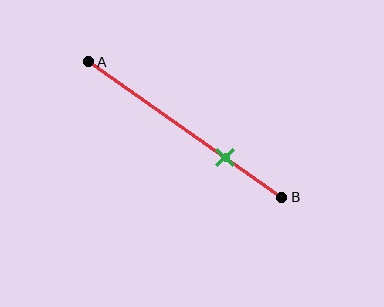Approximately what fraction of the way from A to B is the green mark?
The green mark is approximately 70% of the way from A to B.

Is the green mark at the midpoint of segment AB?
No, the mark is at about 70% from A, not at the 50% midpoint.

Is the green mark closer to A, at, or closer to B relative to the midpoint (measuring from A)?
The green mark is closer to point B than the midpoint of segment AB.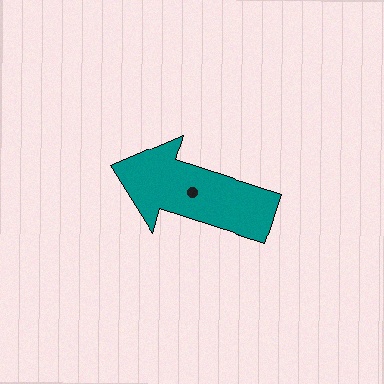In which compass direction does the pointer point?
West.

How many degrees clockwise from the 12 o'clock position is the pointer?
Approximately 288 degrees.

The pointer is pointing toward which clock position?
Roughly 10 o'clock.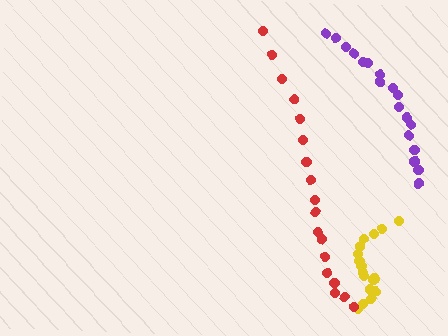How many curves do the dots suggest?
There are 3 distinct paths.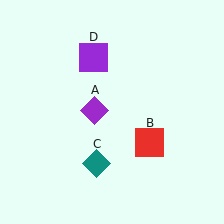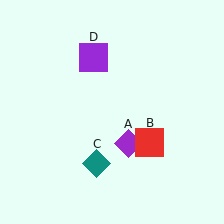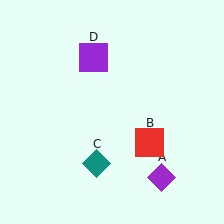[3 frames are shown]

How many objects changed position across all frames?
1 object changed position: purple diamond (object A).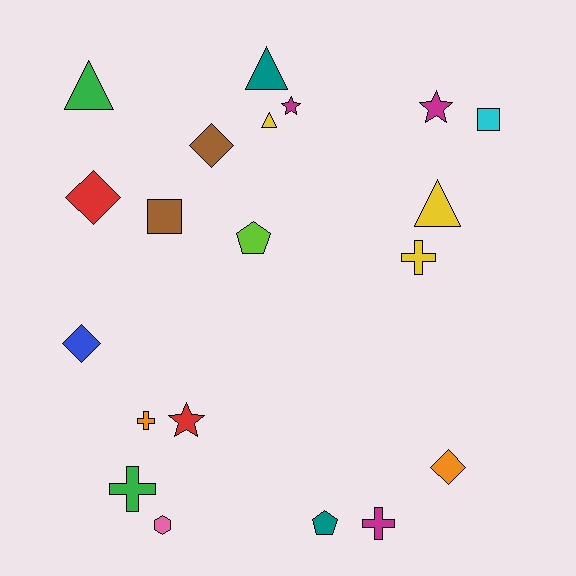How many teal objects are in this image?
There are 2 teal objects.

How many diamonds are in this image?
There are 4 diamonds.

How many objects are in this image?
There are 20 objects.